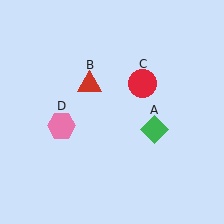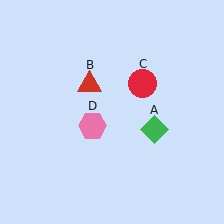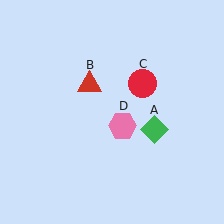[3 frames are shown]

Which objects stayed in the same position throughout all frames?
Green diamond (object A) and red triangle (object B) and red circle (object C) remained stationary.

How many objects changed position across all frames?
1 object changed position: pink hexagon (object D).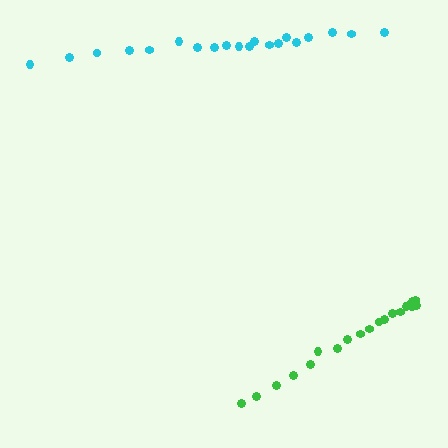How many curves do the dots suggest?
There are 2 distinct paths.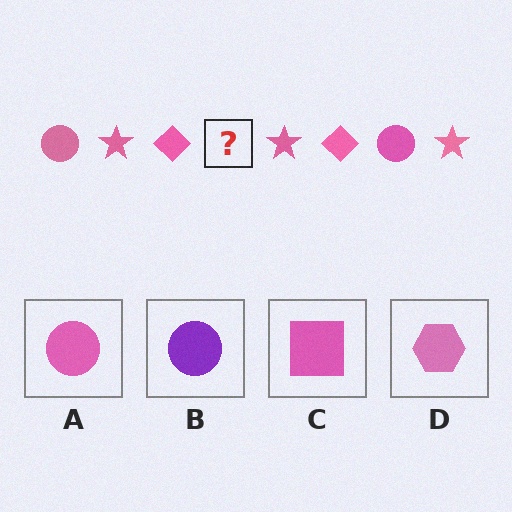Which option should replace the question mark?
Option A.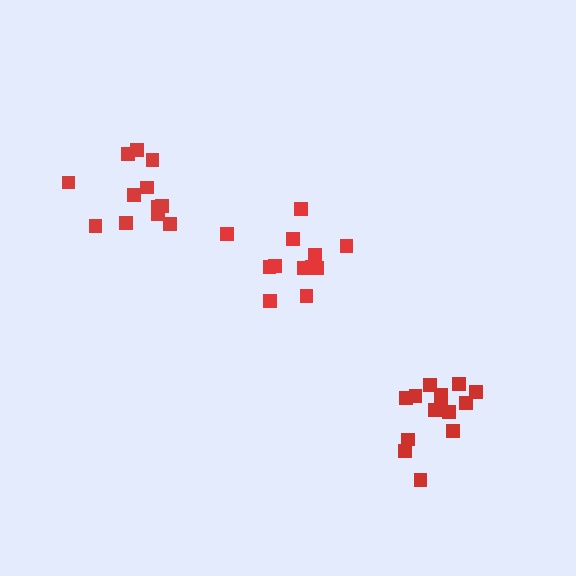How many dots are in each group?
Group 1: 12 dots, Group 2: 12 dots, Group 3: 14 dots (38 total).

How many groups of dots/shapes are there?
There are 3 groups.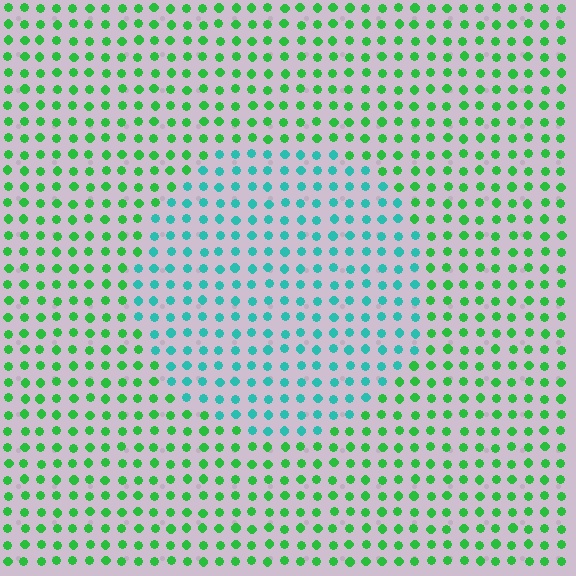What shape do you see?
I see a circle.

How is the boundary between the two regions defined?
The boundary is defined purely by a slight shift in hue (about 47 degrees). Spacing, size, and orientation are identical on both sides.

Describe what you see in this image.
The image is filled with small green elements in a uniform arrangement. A circle-shaped region is visible where the elements are tinted to a slightly different hue, forming a subtle color boundary.